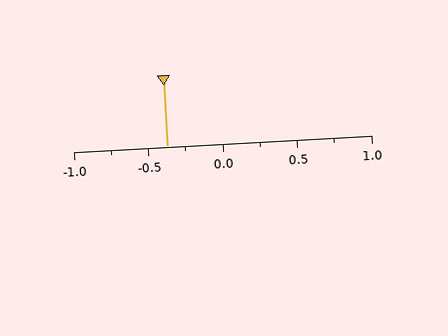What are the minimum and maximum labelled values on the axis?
The axis runs from -1.0 to 1.0.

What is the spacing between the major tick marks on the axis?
The major ticks are spaced 0.5 apart.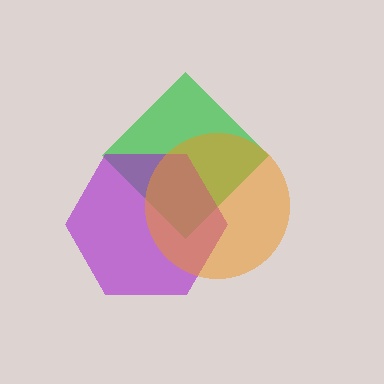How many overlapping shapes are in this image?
There are 3 overlapping shapes in the image.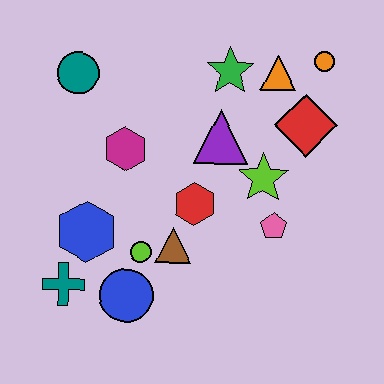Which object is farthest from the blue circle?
The orange circle is farthest from the blue circle.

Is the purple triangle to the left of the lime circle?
No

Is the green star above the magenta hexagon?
Yes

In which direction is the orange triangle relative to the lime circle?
The orange triangle is above the lime circle.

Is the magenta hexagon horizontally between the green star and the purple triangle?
No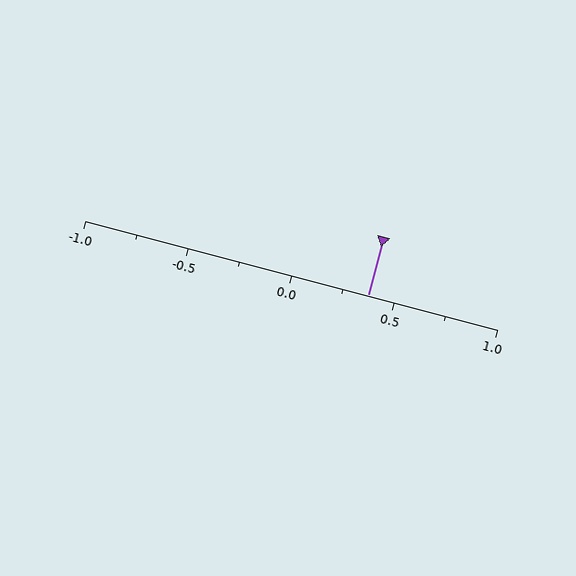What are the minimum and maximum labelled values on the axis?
The axis runs from -1.0 to 1.0.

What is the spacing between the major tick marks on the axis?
The major ticks are spaced 0.5 apart.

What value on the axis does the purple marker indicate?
The marker indicates approximately 0.38.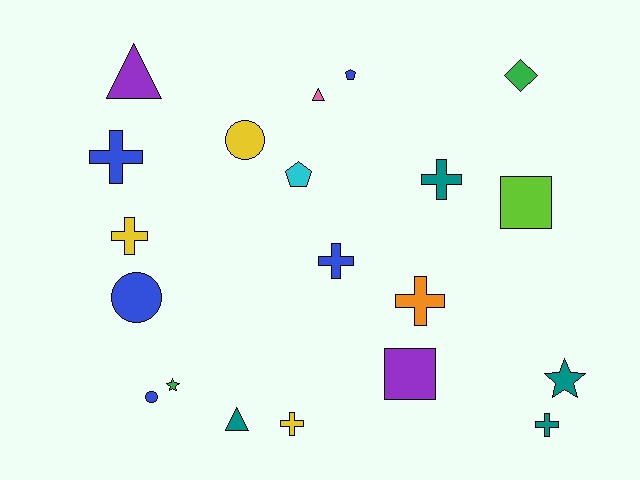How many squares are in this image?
There are 2 squares.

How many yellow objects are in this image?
There are 3 yellow objects.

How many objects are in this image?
There are 20 objects.